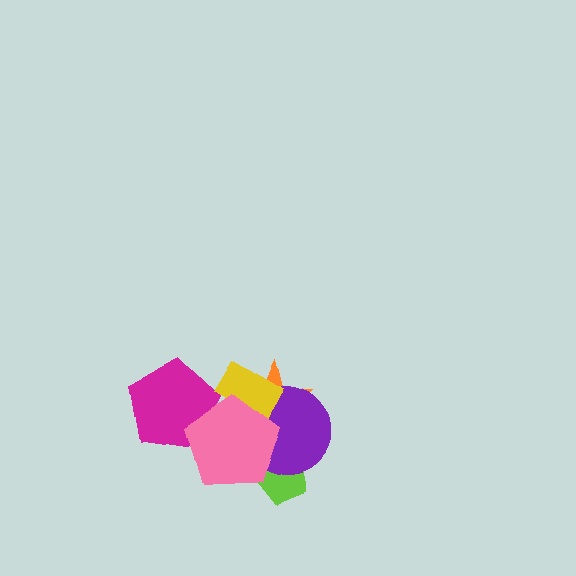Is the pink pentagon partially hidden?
No, no other shape covers it.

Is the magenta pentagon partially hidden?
Yes, it is partially covered by another shape.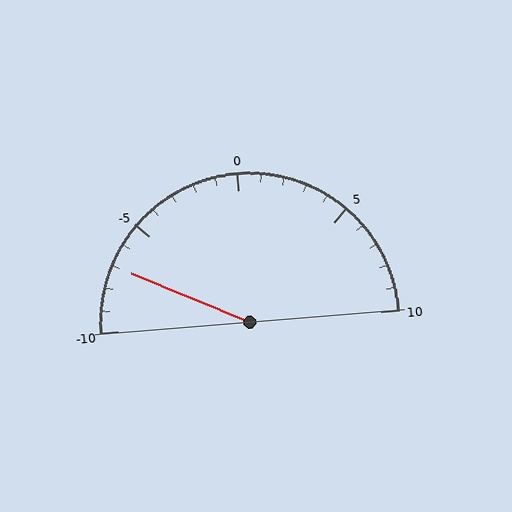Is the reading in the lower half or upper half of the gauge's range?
The reading is in the lower half of the range (-10 to 10).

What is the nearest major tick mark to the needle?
The nearest major tick mark is -5.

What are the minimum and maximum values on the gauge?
The gauge ranges from -10 to 10.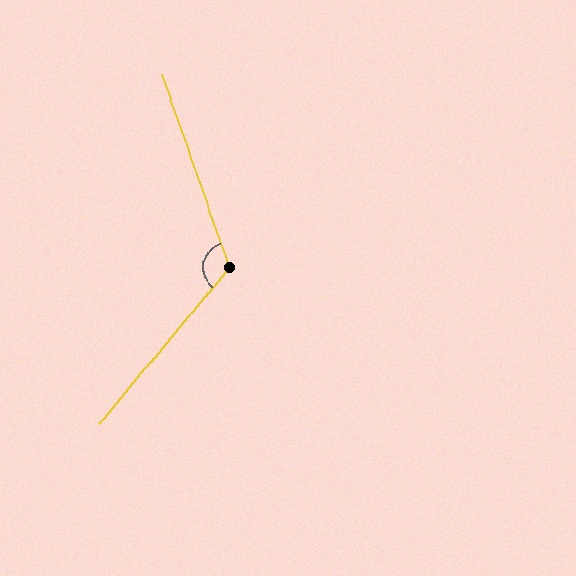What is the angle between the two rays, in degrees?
Approximately 121 degrees.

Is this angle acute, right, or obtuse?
It is obtuse.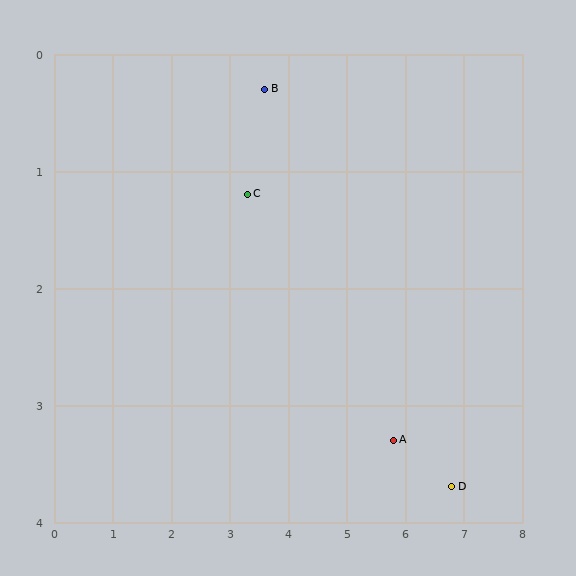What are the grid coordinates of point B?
Point B is at approximately (3.6, 0.3).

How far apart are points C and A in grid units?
Points C and A are about 3.3 grid units apart.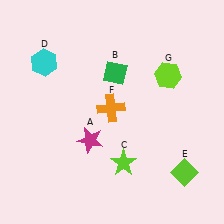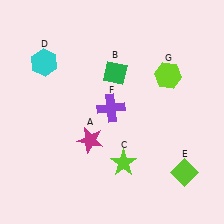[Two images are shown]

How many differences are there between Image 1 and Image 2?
There is 1 difference between the two images.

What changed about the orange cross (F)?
In Image 1, F is orange. In Image 2, it changed to purple.